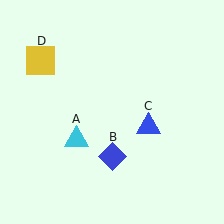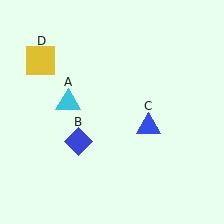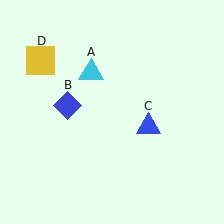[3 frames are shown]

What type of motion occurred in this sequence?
The cyan triangle (object A), blue diamond (object B) rotated clockwise around the center of the scene.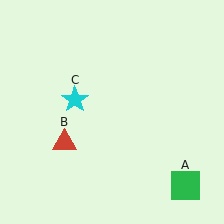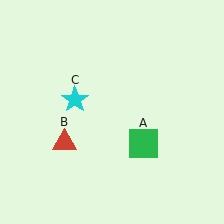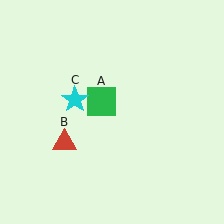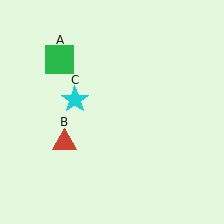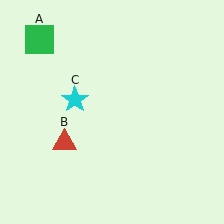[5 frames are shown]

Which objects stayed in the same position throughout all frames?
Red triangle (object B) and cyan star (object C) remained stationary.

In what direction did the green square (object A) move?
The green square (object A) moved up and to the left.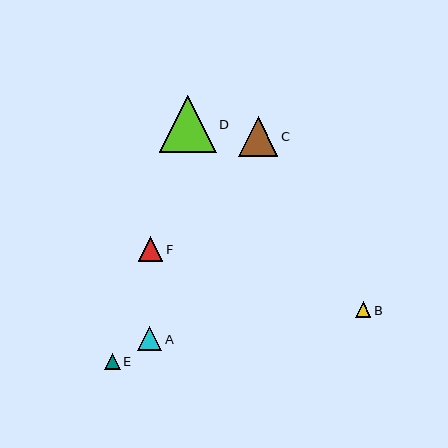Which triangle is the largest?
Triangle D is the largest with a size of approximately 57 pixels.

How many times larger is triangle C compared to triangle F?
Triangle C is approximately 1.6 times the size of triangle F.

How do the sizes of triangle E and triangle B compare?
Triangle E and triangle B are approximately the same size.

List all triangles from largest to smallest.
From largest to smallest: D, C, F, A, E, B.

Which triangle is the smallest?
Triangle B is the smallest with a size of approximately 15 pixels.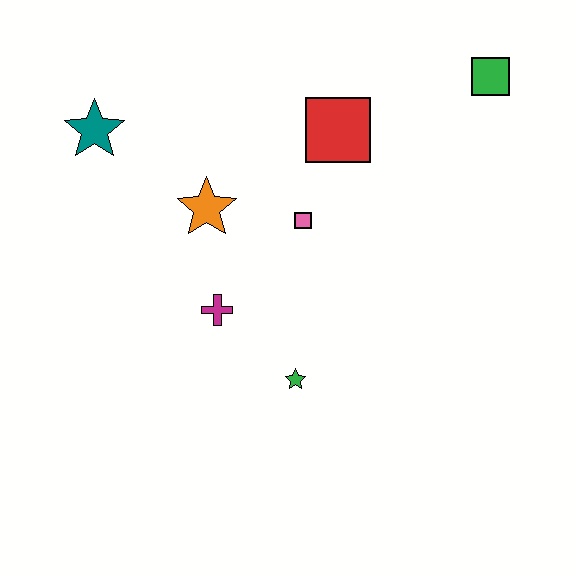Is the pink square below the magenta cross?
No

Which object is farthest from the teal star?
The green square is farthest from the teal star.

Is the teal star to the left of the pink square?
Yes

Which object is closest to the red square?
The pink square is closest to the red square.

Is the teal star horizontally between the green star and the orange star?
No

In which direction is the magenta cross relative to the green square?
The magenta cross is to the left of the green square.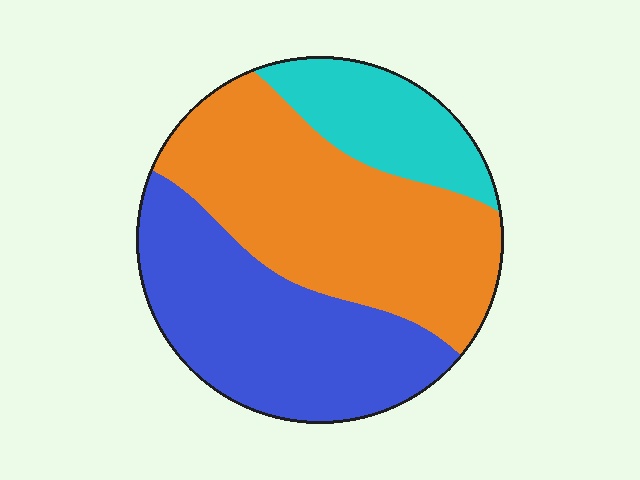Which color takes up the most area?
Orange, at roughly 45%.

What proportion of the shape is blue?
Blue takes up about three eighths (3/8) of the shape.